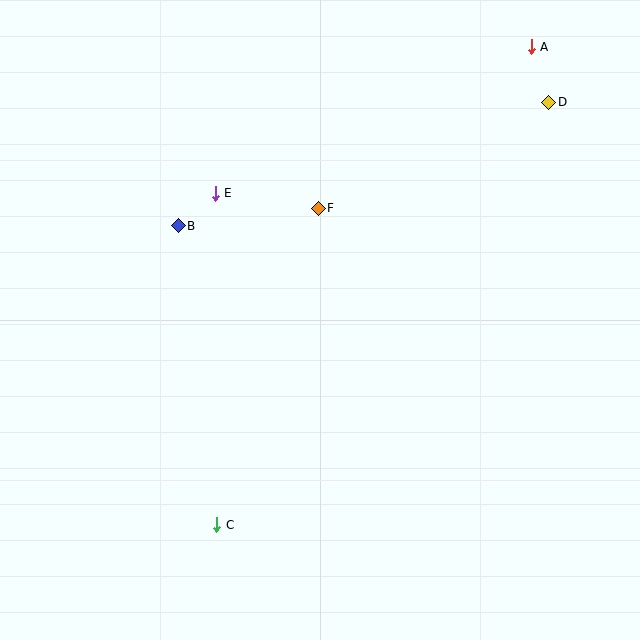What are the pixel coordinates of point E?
Point E is at (215, 193).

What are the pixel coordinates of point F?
Point F is at (318, 208).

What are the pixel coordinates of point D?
Point D is at (549, 102).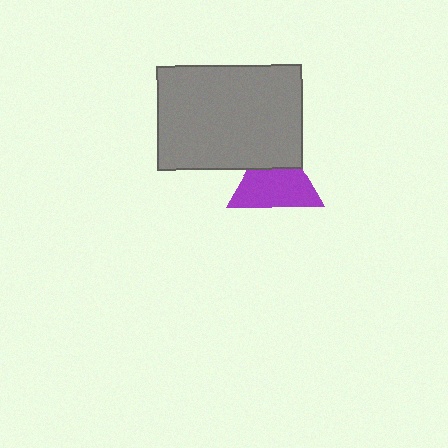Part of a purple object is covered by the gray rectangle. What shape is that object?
It is a triangle.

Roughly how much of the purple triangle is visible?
Most of it is visible (roughly 69%).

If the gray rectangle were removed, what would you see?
You would see the complete purple triangle.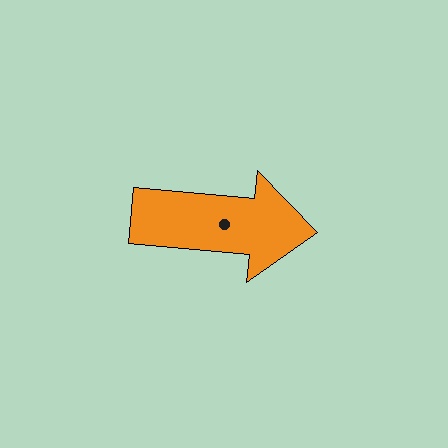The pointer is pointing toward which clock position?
Roughly 3 o'clock.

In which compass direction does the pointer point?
East.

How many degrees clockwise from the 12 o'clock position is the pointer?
Approximately 95 degrees.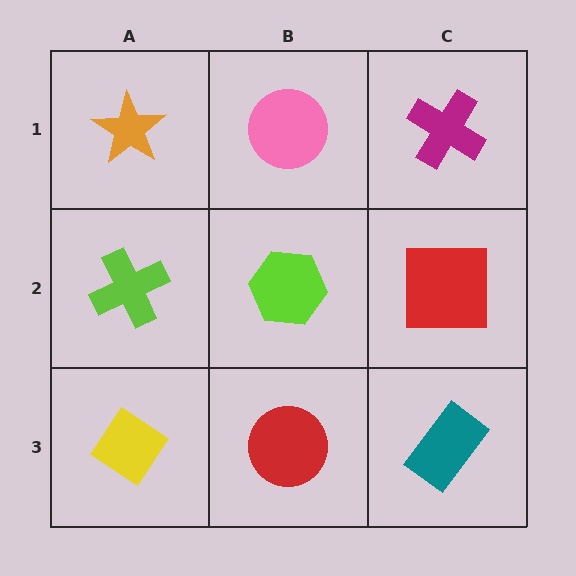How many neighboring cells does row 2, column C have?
3.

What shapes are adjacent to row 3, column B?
A lime hexagon (row 2, column B), a yellow diamond (row 3, column A), a teal rectangle (row 3, column C).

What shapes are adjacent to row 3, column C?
A red square (row 2, column C), a red circle (row 3, column B).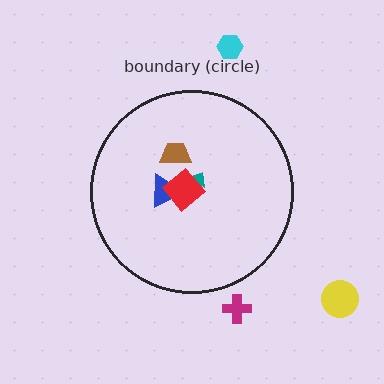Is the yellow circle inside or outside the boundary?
Outside.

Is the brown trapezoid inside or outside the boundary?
Inside.